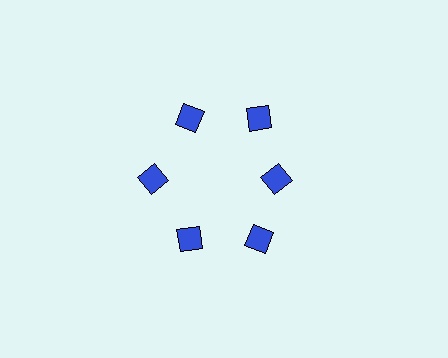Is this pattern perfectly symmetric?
No. The 6 blue squares are arranged in a ring, but one element near the 3 o'clock position is pulled inward toward the center, breaking the 6-fold rotational symmetry.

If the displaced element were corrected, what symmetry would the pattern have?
It would have 6-fold rotational symmetry — the pattern would map onto itself every 60 degrees.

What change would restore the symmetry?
The symmetry would be restored by moving it outward, back onto the ring so that all 6 squares sit at equal angles and equal distance from the center.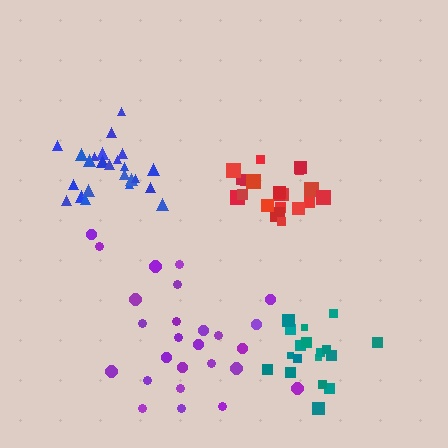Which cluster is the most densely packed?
Red.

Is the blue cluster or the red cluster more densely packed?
Red.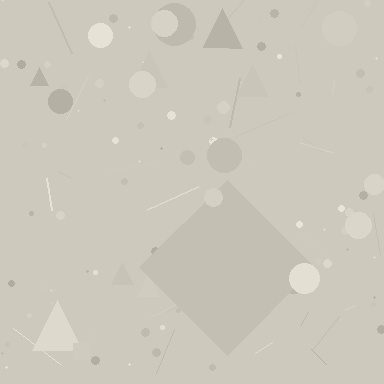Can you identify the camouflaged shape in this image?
The camouflaged shape is a diamond.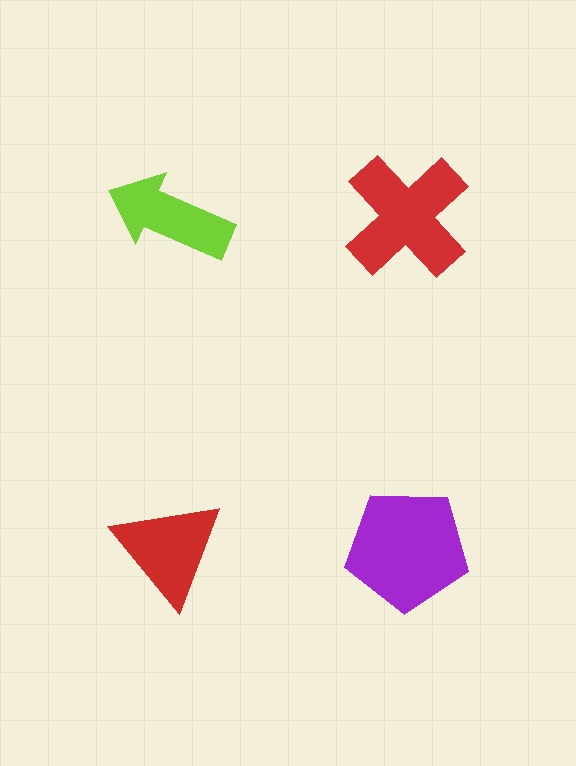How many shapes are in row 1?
2 shapes.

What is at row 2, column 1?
A red triangle.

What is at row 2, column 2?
A purple pentagon.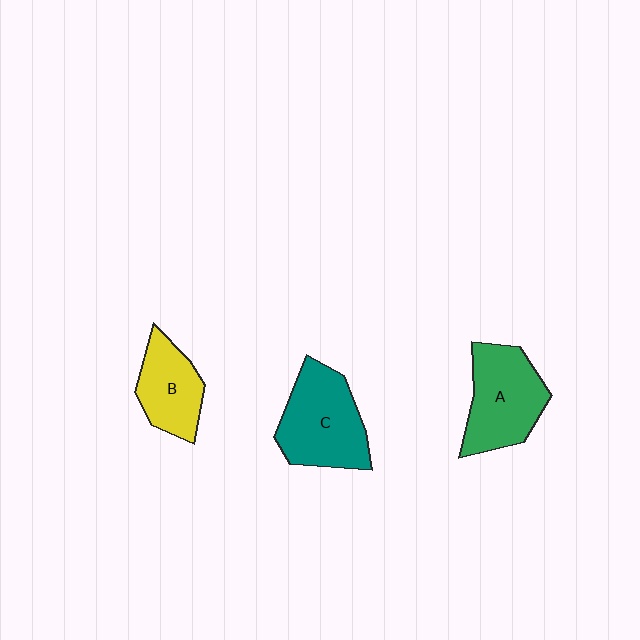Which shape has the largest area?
Shape C (teal).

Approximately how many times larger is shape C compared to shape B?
Approximately 1.5 times.